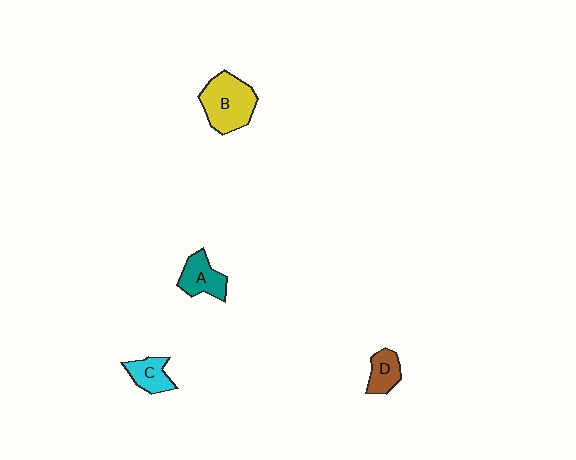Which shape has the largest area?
Shape B (yellow).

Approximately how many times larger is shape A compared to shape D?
Approximately 1.3 times.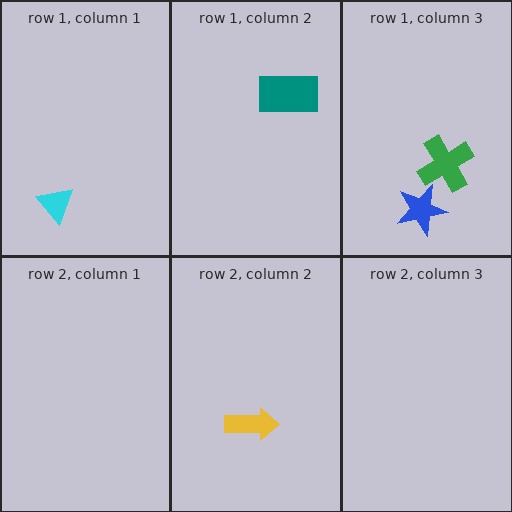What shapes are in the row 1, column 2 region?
The teal rectangle.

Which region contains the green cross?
The row 1, column 3 region.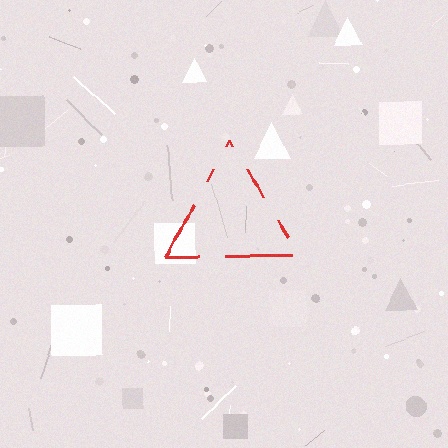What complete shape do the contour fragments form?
The contour fragments form a triangle.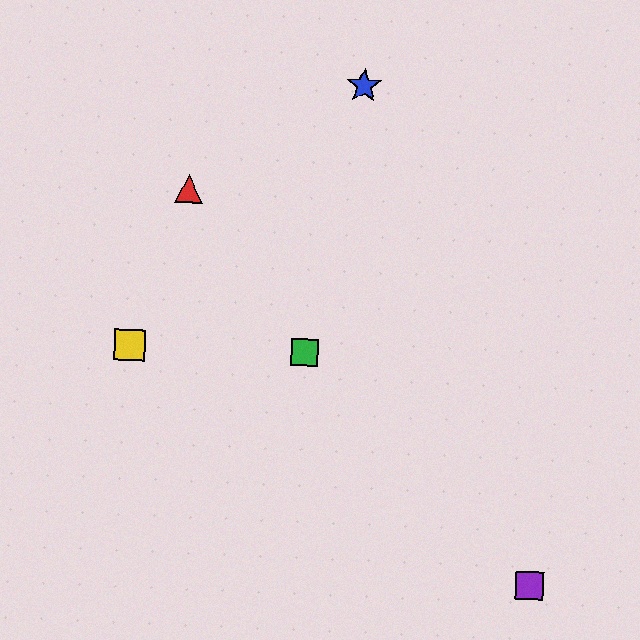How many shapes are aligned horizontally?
2 shapes (the green square, the yellow square) are aligned horizontally.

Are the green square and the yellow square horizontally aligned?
Yes, both are at y≈353.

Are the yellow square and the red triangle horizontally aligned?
No, the yellow square is at y≈345 and the red triangle is at y≈188.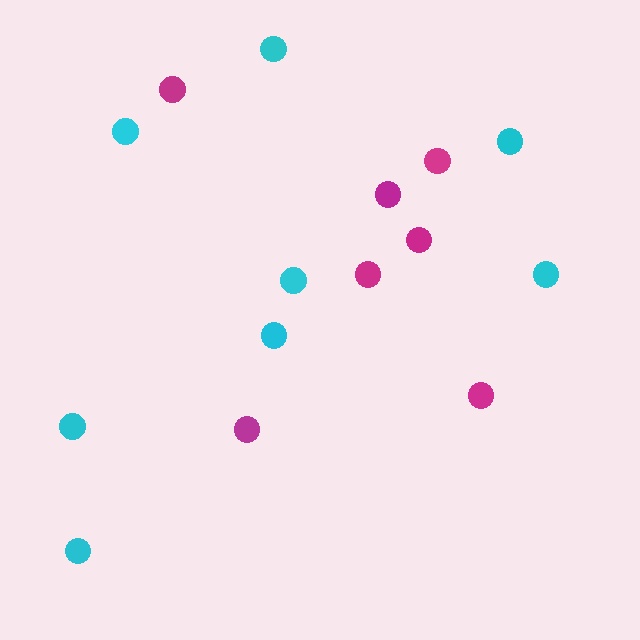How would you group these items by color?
There are 2 groups: one group of magenta circles (7) and one group of cyan circles (8).